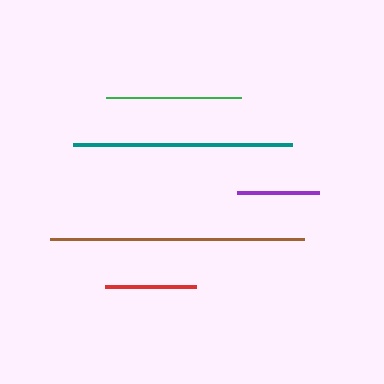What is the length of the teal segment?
The teal segment is approximately 219 pixels long.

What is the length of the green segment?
The green segment is approximately 136 pixels long.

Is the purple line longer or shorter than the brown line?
The brown line is longer than the purple line.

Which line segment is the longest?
The brown line is the longest at approximately 254 pixels.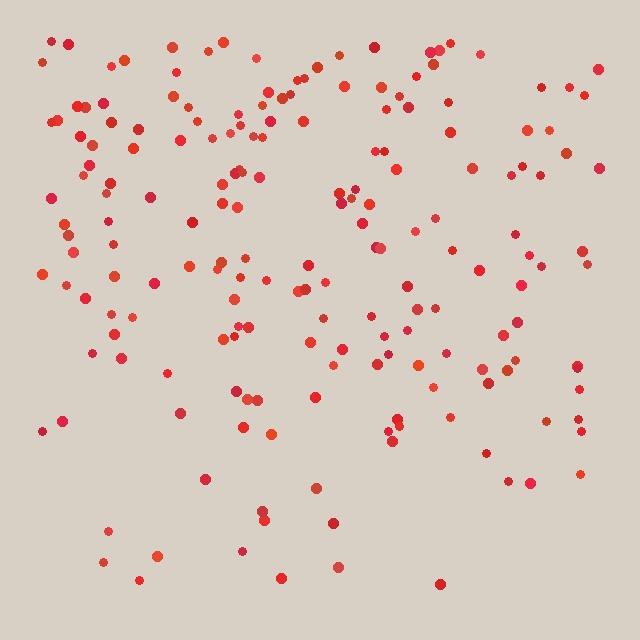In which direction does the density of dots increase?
From bottom to top, with the top side densest.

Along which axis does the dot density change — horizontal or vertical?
Vertical.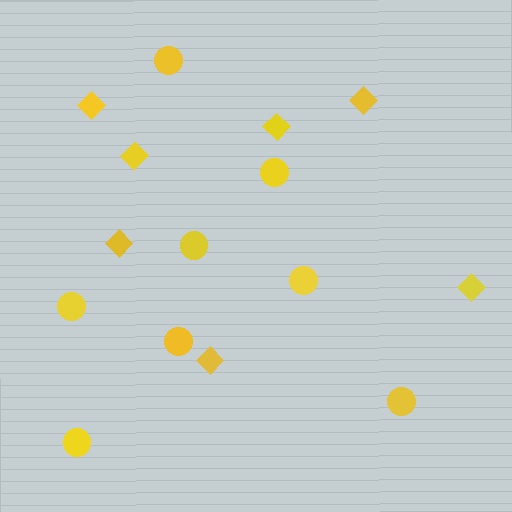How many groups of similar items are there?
There are 2 groups: one group of diamonds (7) and one group of circles (8).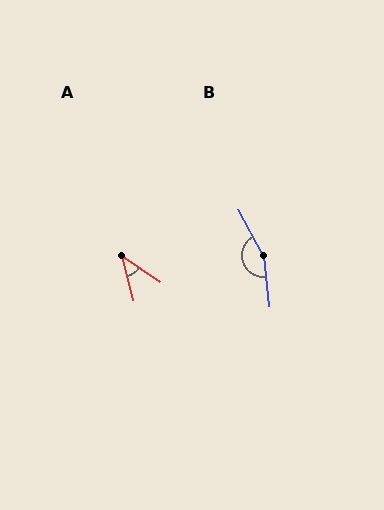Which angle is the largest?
B, at approximately 158 degrees.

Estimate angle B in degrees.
Approximately 158 degrees.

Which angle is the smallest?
A, at approximately 42 degrees.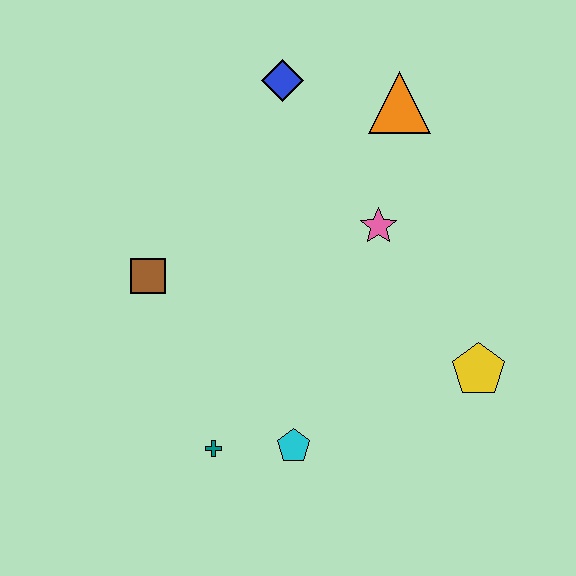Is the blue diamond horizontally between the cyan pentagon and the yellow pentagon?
No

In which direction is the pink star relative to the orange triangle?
The pink star is below the orange triangle.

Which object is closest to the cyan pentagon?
The teal cross is closest to the cyan pentagon.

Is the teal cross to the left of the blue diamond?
Yes